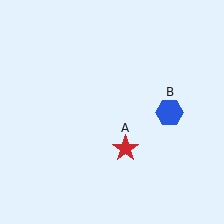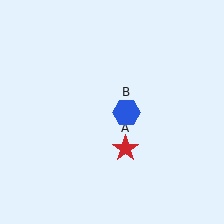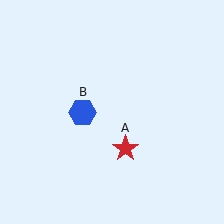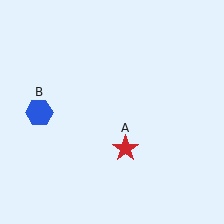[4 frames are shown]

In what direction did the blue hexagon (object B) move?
The blue hexagon (object B) moved left.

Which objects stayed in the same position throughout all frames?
Red star (object A) remained stationary.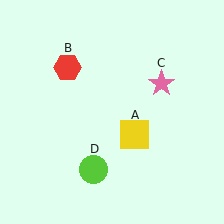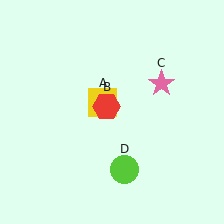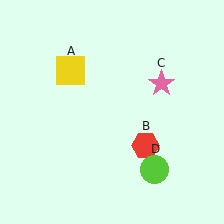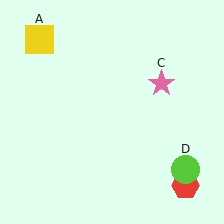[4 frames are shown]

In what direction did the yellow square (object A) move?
The yellow square (object A) moved up and to the left.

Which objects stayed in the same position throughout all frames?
Pink star (object C) remained stationary.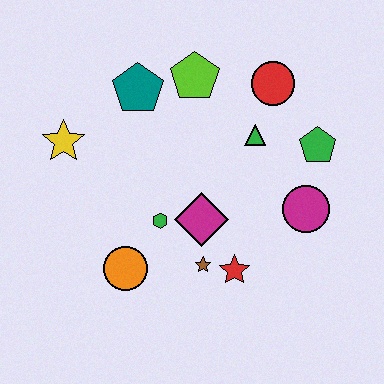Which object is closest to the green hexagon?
The magenta diamond is closest to the green hexagon.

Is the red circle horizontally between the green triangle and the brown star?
No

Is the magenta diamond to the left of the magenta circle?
Yes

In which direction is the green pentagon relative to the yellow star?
The green pentagon is to the right of the yellow star.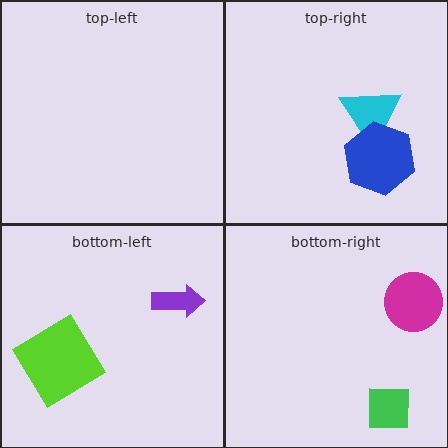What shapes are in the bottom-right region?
The magenta circle, the green square.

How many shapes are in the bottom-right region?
2.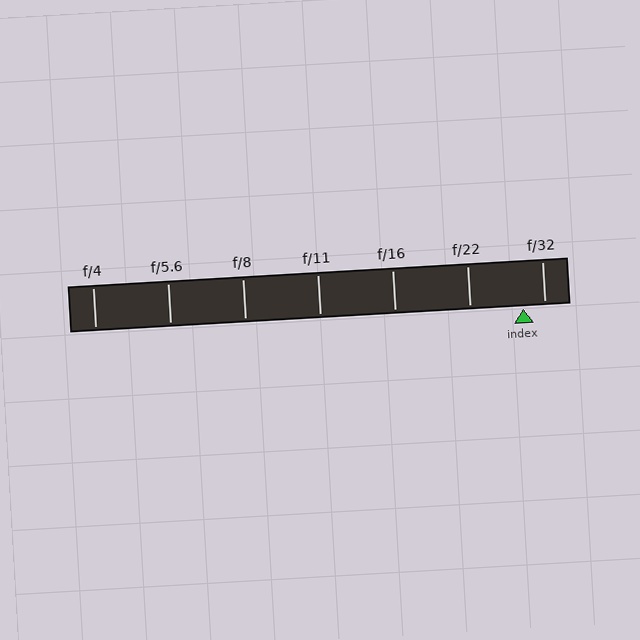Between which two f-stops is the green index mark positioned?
The index mark is between f/22 and f/32.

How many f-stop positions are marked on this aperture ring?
There are 7 f-stop positions marked.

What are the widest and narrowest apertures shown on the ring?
The widest aperture shown is f/4 and the narrowest is f/32.